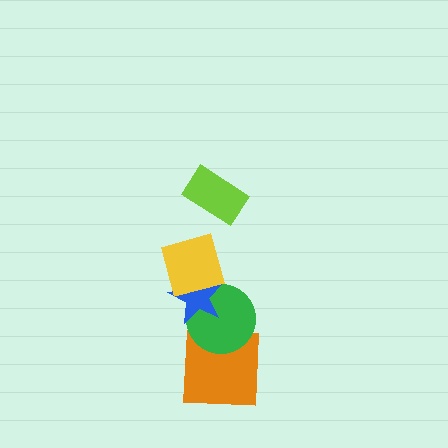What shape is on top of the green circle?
The blue star is on top of the green circle.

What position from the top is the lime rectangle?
The lime rectangle is 1st from the top.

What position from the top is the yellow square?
The yellow square is 2nd from the top.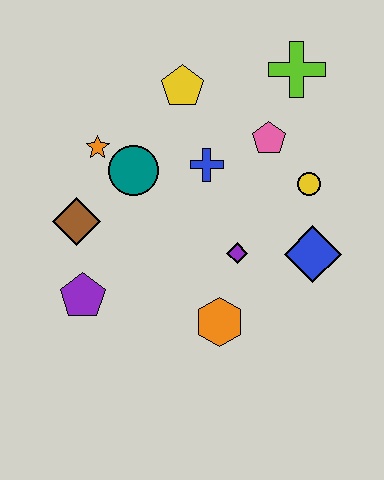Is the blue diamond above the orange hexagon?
Yes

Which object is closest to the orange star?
The teal circle is closest to the orange star.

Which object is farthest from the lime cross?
The purple pentagon is farthest from the lime cross.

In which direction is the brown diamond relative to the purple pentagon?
The brown diamond is above the purple pentagon.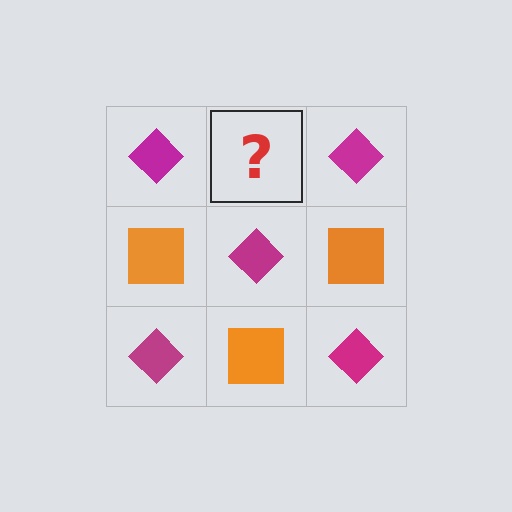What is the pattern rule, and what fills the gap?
The rule is that it alternates magenta diamond and orange square in a checkerboard pattern. The gap should be filled with an orange square.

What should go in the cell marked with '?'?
The missing cell should contain an orange square.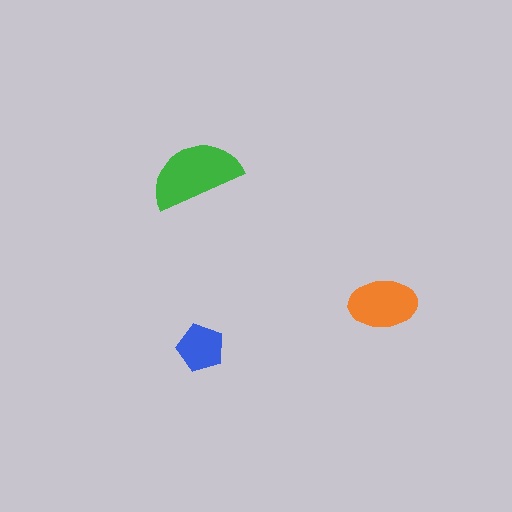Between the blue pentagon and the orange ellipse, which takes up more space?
The orange ellipse.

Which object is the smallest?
The blue pentagon.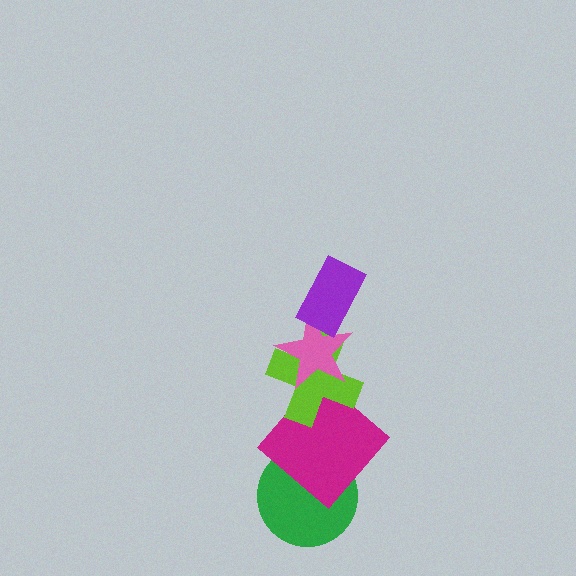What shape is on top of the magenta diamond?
The lime cross is on top of the magenta diamond.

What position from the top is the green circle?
The green circle is 5th from the top.